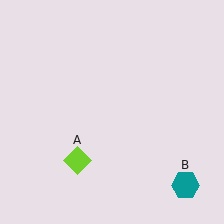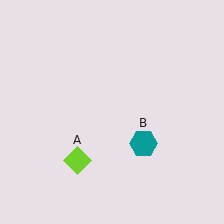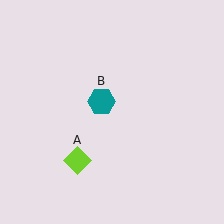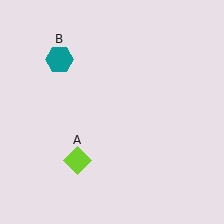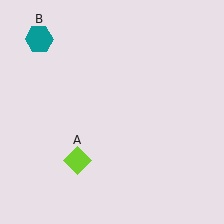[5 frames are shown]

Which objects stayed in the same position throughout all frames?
Lime diamond (object A) remained stationary.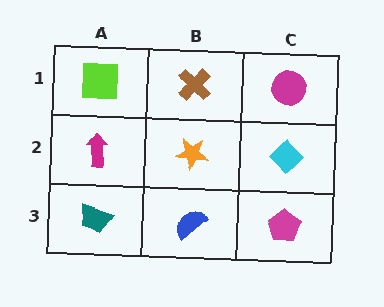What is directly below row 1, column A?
A magenta arrow.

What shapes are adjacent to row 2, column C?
A magenta circle (row 1, column C), a magenta pentagon (row 3, column C), an orange star (row 2, column B).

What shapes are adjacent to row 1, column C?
A cyan diamond (row 2, column C), a brown cross (row 1, column B).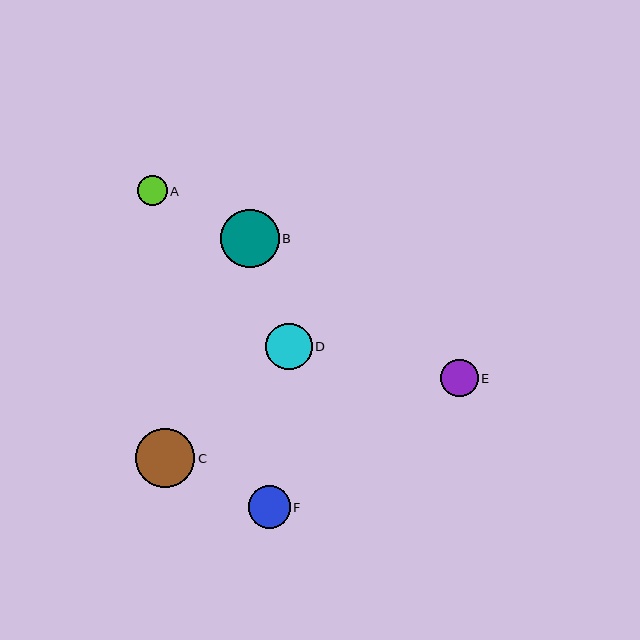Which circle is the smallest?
Circle A is the smallest with a size of approximately 30 pixels.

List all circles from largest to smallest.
From largest to smallest: C, B, D, F, E, A.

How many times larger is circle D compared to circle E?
Circle D is approximately 1.2 times the size of circle E.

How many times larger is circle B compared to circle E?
Circle B is approximately 1.6 times the size of circle E.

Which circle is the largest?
Circle C is the largest with a size of approximately 59 pixels.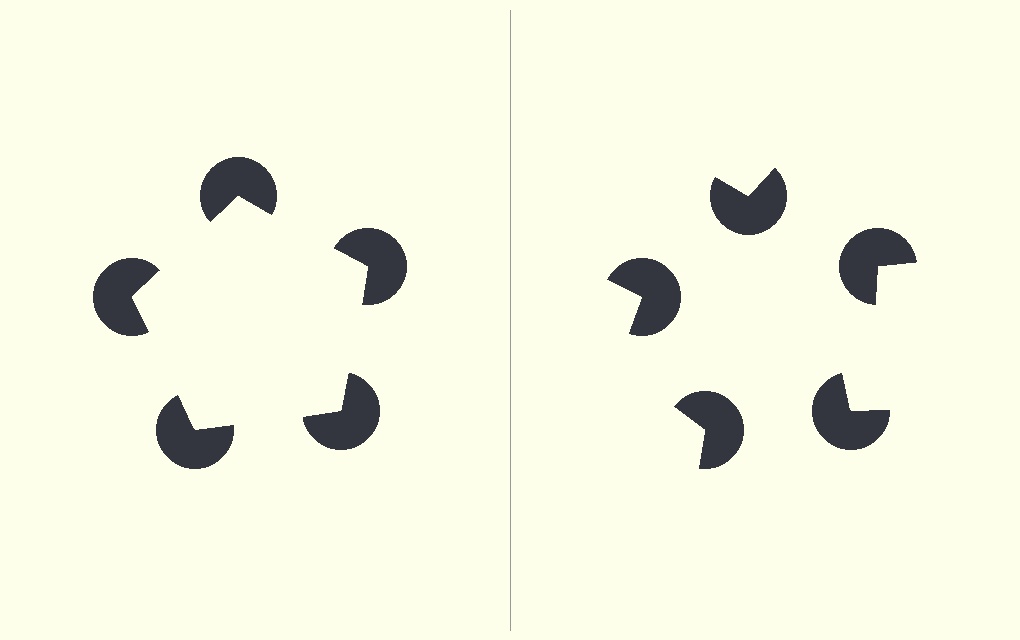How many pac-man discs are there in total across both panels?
10 — 5 on each side.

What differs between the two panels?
The pac-man discs are positioned identically on both sides; only the wedge orientations differ. On the left they align to a pentagon; on the right they are misaligned.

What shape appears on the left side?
An illusory pentagon.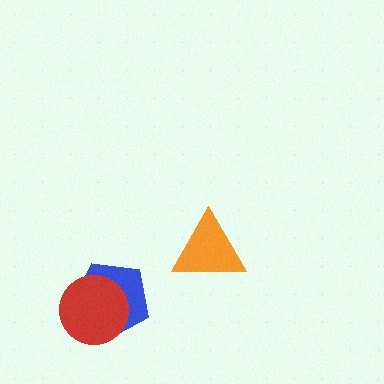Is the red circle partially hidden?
No, no other shape covers it.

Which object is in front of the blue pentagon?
The red circle is in front of the blue pentagon.